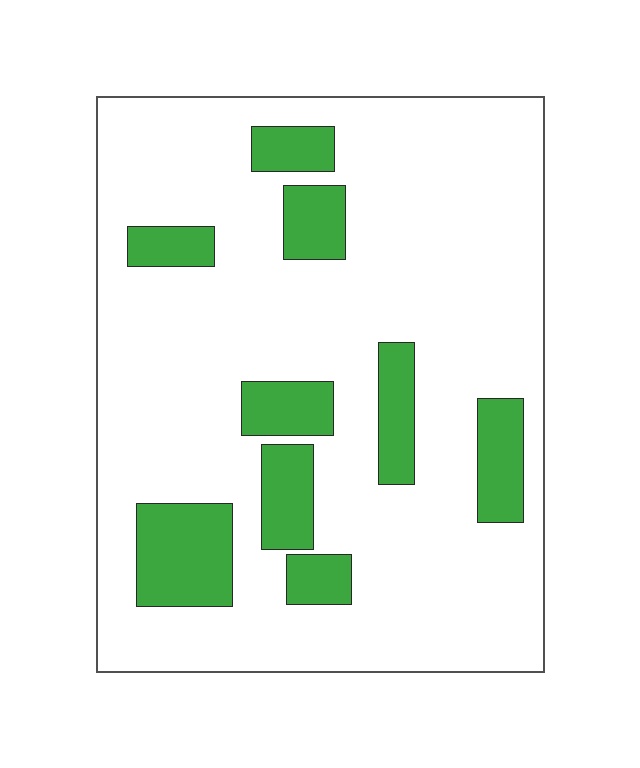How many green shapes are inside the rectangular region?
9.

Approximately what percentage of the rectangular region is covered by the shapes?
Approximately 20%.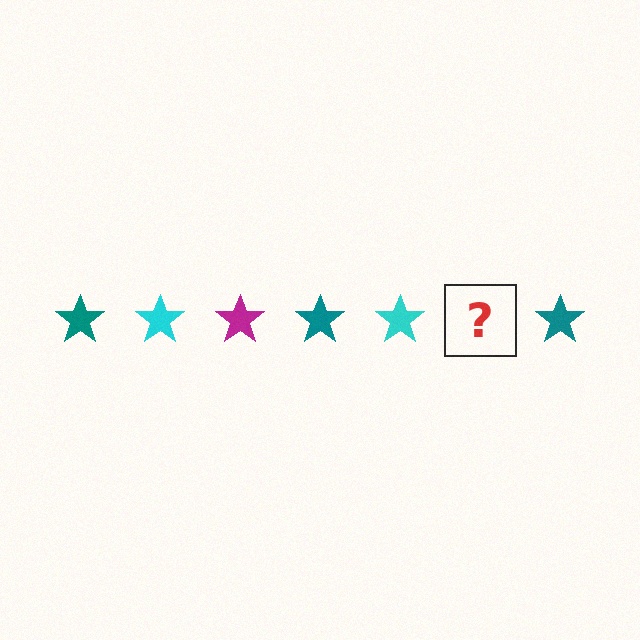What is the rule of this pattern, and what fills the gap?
The rule is that the pattern cycles through teal, cyan, magenta stars. The gap should be filled with a magenta star.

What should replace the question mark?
The question mark should be replaced with a magenta star.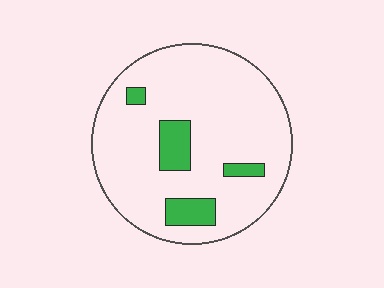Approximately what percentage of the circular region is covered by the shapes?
Approximately 15%.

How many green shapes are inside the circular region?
4.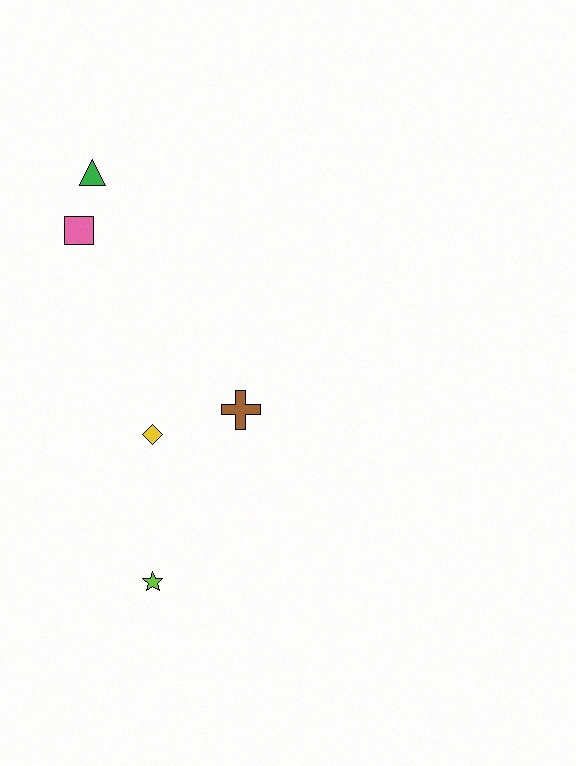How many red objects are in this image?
There are no red objects.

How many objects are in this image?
There are 5 objects.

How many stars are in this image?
There is 1 star.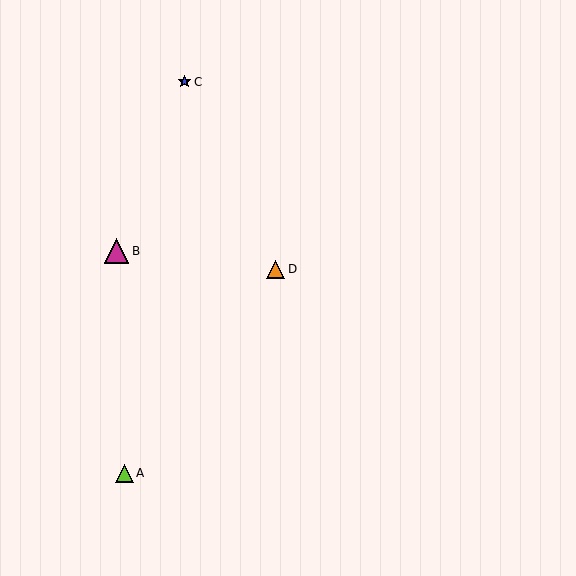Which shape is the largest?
The magenta triangle (labeled B) is the largest.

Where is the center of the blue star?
The center of the blue star is at (185, 82).